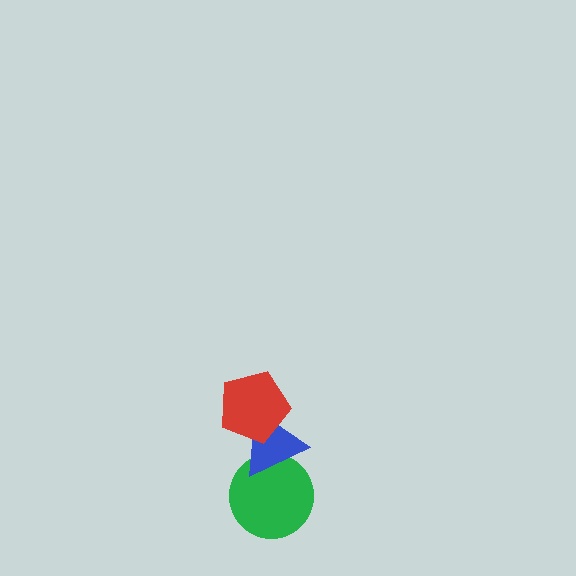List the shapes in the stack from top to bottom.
From top to bottom: the red pentagon, the blue triangle, the green circle.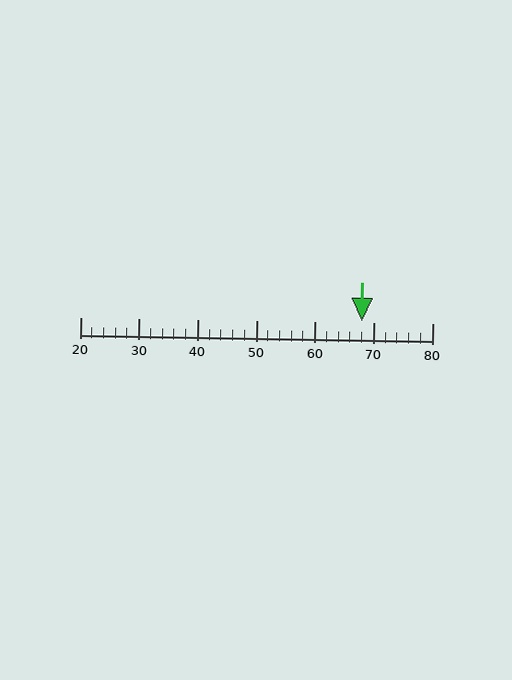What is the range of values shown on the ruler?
The ruler shows values from 20 to 80.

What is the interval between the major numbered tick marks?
The major tick marks are spaced 10 units apart.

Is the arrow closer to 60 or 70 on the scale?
The arrow is closer to 70.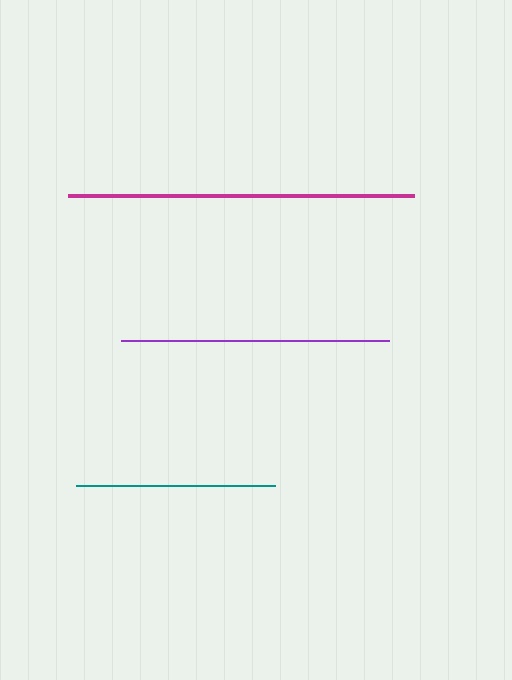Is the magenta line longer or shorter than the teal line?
The magenta line is longer than the teal line.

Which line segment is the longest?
The magenta line is the longest at approximately 346 pixels.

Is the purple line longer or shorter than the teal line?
The purple line is longer than the teal line.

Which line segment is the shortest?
The teal line is the shortest at approximately 199 pixels.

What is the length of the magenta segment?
The magenta segment is approximately 346 pixels long.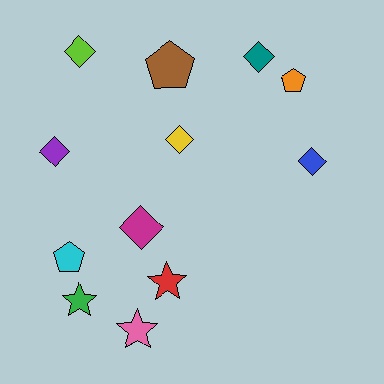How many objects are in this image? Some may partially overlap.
There are 12 objects.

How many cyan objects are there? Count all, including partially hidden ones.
There is 1 cyan object.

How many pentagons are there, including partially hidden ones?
There are 3 pentagons.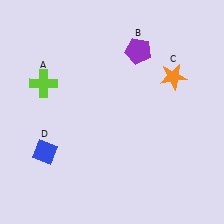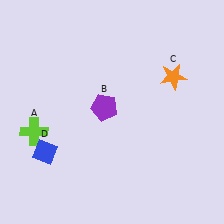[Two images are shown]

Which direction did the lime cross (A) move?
The lime cross (A) moved down.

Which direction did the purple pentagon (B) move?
The purple pentagon (B) moved down.